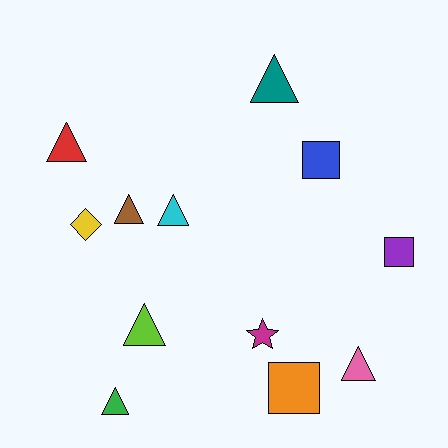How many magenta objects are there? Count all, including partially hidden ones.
There is 1 magenta object.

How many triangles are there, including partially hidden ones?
There are 7 triangles.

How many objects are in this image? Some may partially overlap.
There are 12 objects.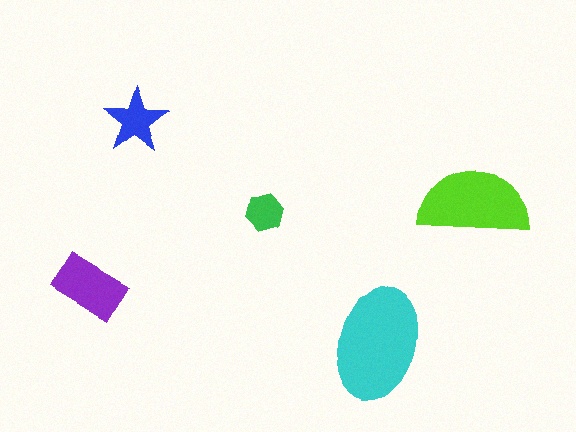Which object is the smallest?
The green hexagon.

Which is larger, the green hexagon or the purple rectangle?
The purple rectangle.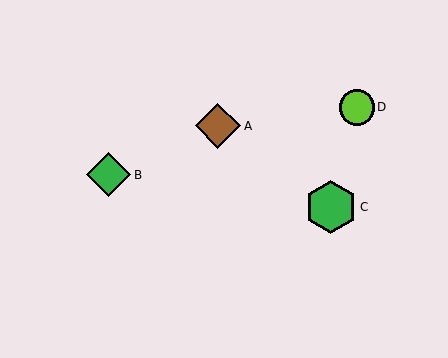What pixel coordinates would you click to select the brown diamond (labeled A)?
Click at (218, 126) to select the brown diamond A.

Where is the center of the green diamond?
The center of the green diamond is at (109, 175).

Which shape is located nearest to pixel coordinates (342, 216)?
The green hexagon (labeled C) at (331, 207) is nearest to that location.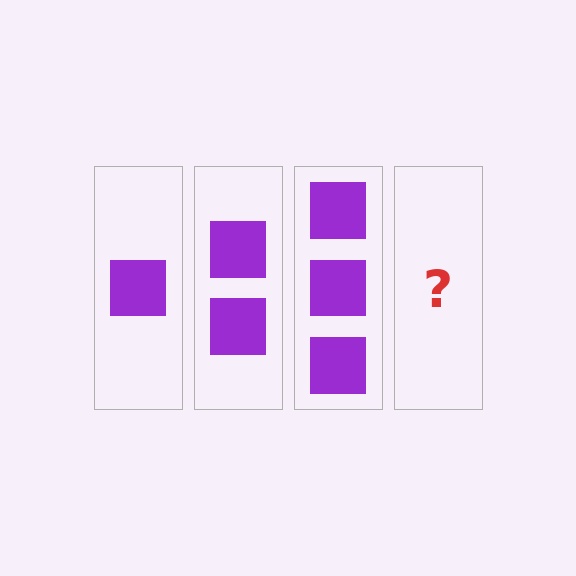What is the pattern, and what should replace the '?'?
The pattern is that each step adds one more square. The '?' should be 4 squares.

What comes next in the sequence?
The next element should be 4 squares.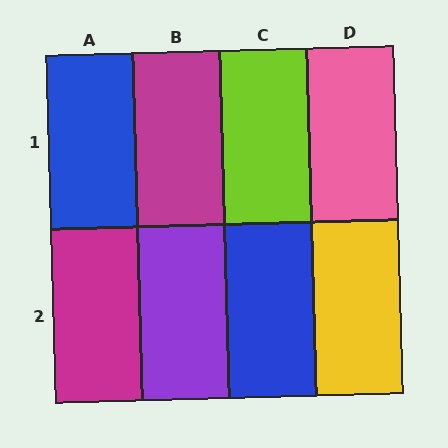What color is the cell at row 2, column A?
Magenta.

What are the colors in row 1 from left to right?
Blue, magenta, lime, pink.